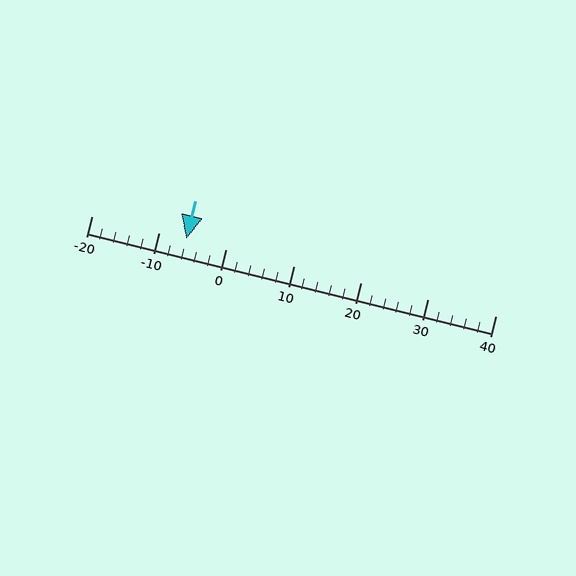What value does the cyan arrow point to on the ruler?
The cyan arrow points to approximately -6.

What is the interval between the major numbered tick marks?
The major tick marks are spaced 10 units apart.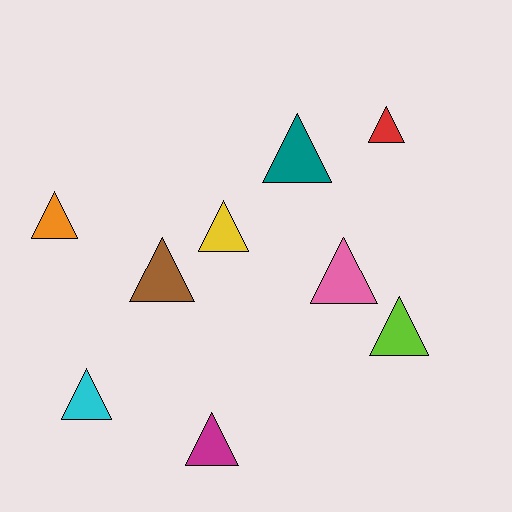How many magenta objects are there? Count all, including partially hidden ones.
There is 1 magenta object.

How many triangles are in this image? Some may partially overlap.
There are 9 triangles.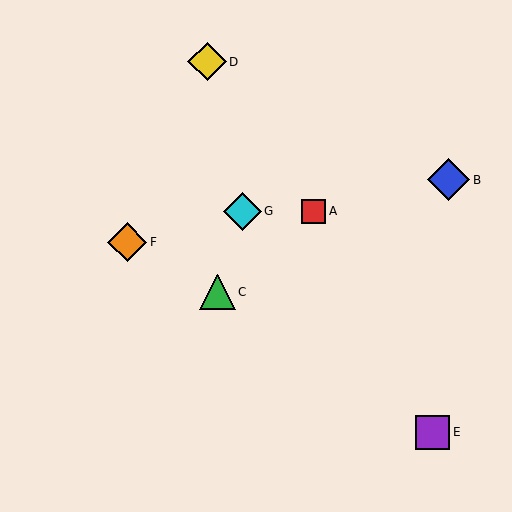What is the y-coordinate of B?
Object B is at y≈180.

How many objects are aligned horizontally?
2 objects (A, G) are aligned horizontally.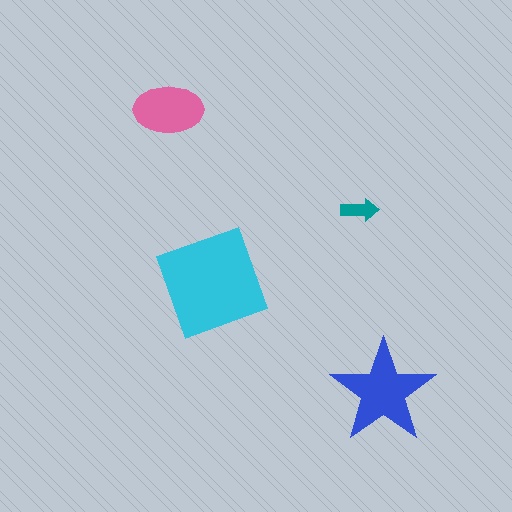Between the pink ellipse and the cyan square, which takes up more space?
The cyan square.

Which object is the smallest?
The teal arrow.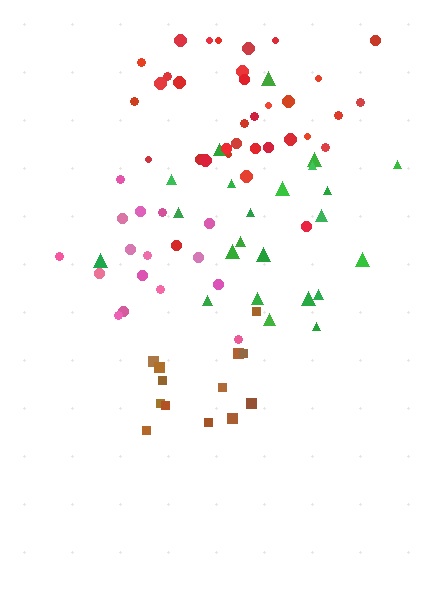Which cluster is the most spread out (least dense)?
Green.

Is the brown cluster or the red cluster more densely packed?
Brown.